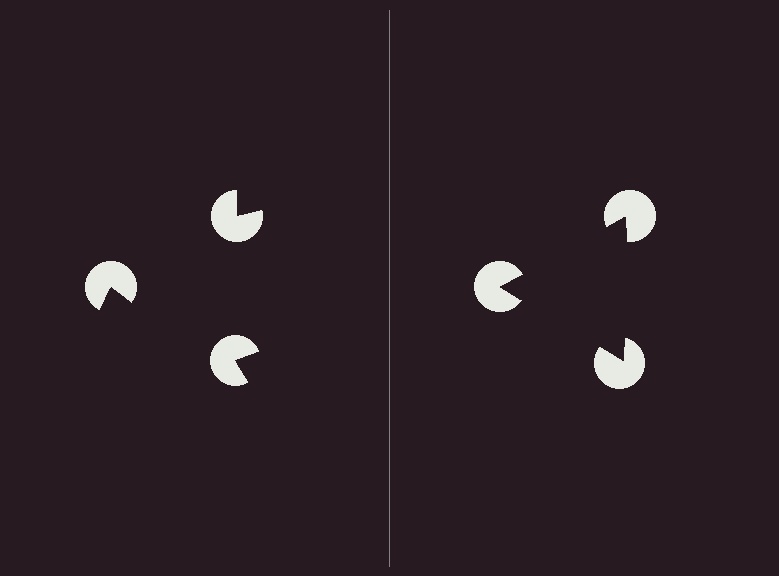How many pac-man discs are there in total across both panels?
6 — 3 on each side.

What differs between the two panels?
The pac-man discs are positioned identically on both sides; only the wedge orientations differ. On the right they align to a triangle; on the left they are misaligned.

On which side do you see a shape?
An illusory triangle appears on the right side. On the left side the wedge cuts are rotated, so no coherent shape forms.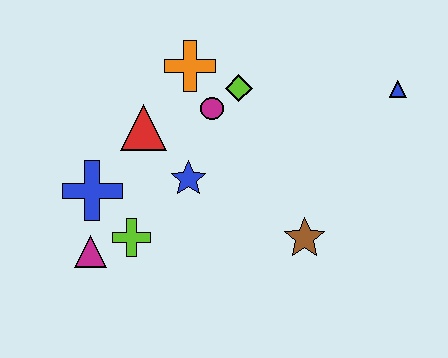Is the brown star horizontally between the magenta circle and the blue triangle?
Yes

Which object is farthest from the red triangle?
The blue triangle is farthest from the red triangle.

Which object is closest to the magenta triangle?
The lime cross is closest to the magenta triangle.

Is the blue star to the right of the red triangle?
Yes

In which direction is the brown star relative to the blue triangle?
The brown star is below the blue triangle.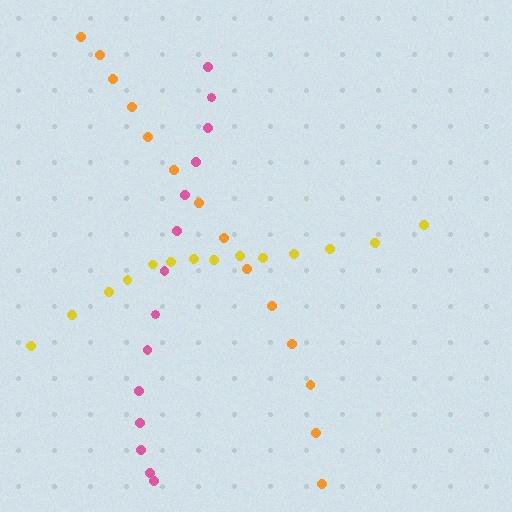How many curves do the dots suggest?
There are 3 distinct paths.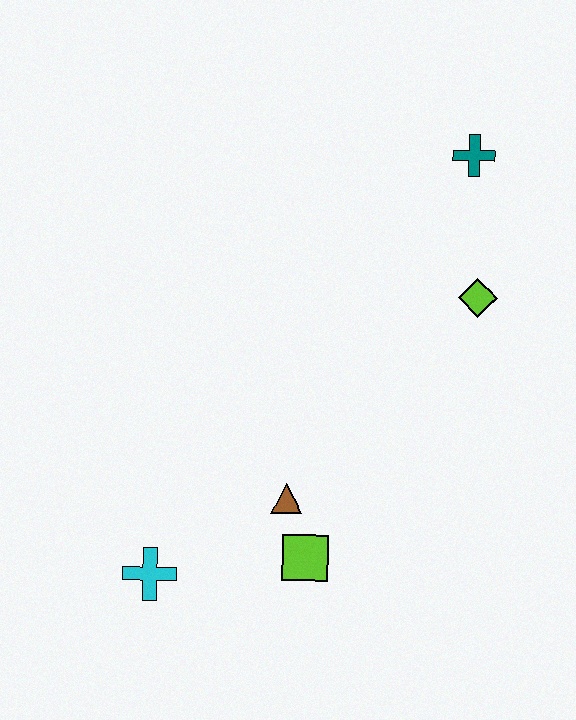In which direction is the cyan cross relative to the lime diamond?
The cyan cross is to the left of the lime diamond.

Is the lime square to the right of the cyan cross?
Yes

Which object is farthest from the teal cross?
The cyan cross is farthest from the teal cross.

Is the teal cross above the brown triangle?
Yes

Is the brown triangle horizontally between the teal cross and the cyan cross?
Yes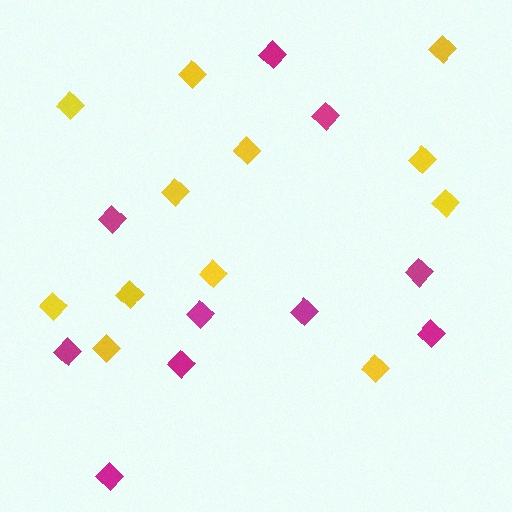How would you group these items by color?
There are 2 groups: one group of yellow diamonds (12) and one group of magenta diamonds (10).